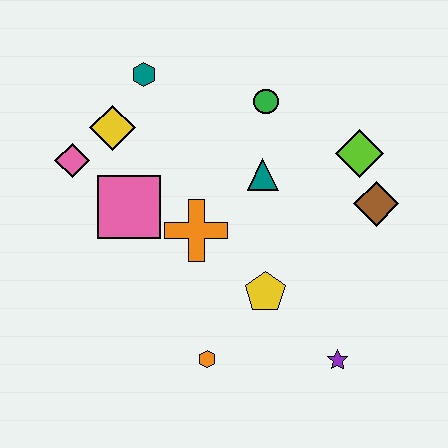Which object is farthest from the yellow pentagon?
The teal hexagon is farthest from the yellow pentagon.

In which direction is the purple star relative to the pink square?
The purple star is to the right of the pink square.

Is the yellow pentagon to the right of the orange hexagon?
Yes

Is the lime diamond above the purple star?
Yes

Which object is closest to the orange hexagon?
The yellow pentagon is closest to the orange hexagon.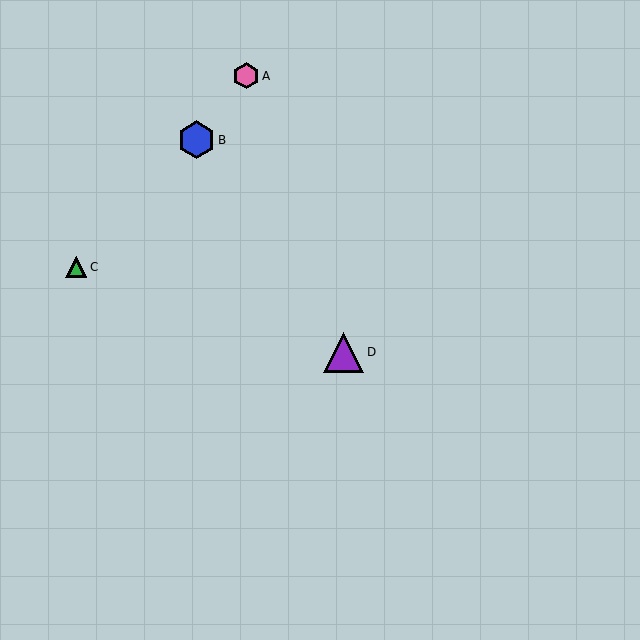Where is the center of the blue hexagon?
The center of the blue hexagon is at (196, 140).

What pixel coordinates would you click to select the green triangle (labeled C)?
Click at (76, 267) to select the green triangle C.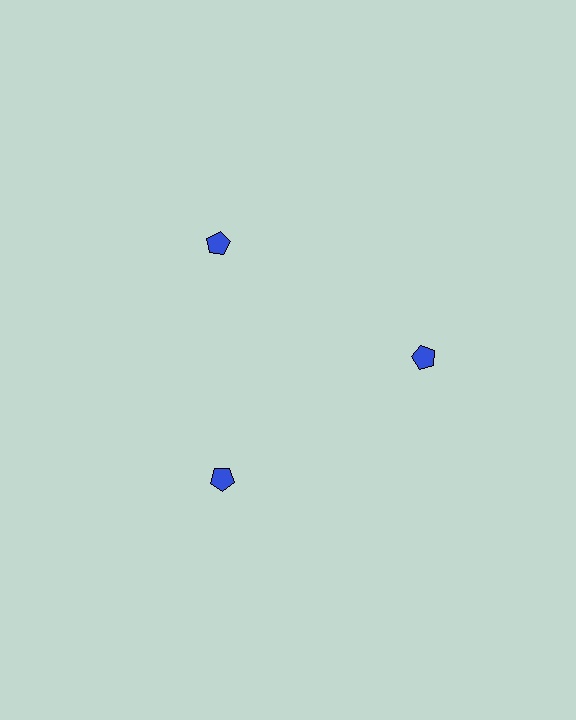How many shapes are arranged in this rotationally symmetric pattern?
There are 3 shapes, arranged in 3 groups of 1.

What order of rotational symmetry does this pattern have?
This pattern has 3-fold rotational symmetry.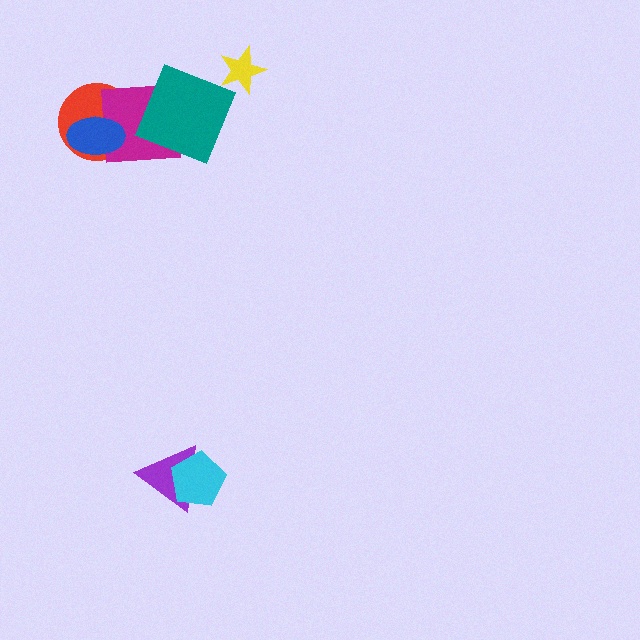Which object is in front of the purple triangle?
The cyan pentagon is in front of the purple triangle.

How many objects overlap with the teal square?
1 object overlaps with the teal square.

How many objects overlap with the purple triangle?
1 object overlaps with the purple triangle.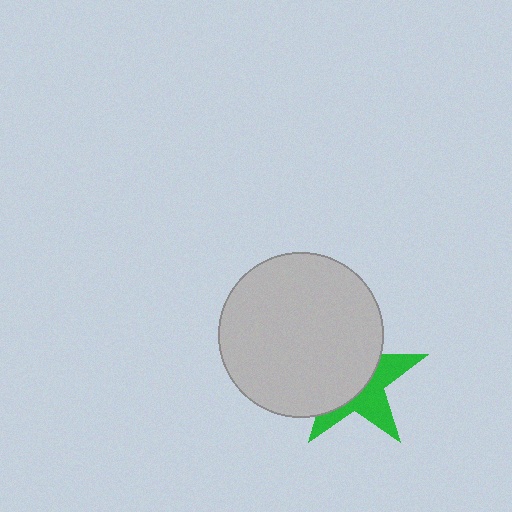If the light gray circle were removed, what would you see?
You would see the complete green star.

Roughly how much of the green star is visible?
A small part of it is visible (roughly 41%).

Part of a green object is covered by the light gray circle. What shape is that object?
It is a star.